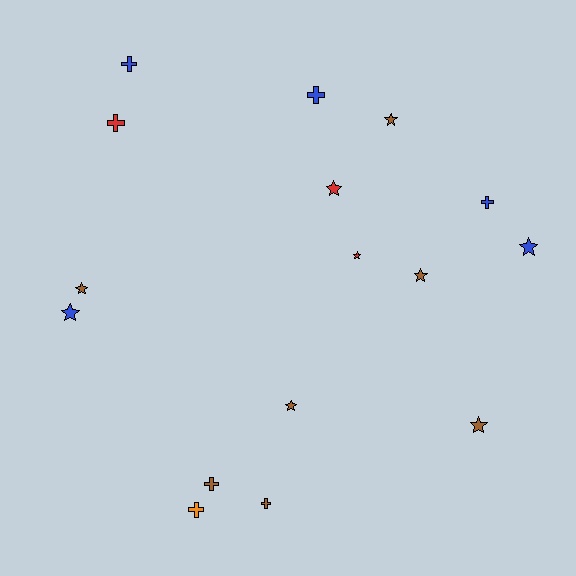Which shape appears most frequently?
Star, with 9 objects.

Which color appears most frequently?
Brown, with 7 objects.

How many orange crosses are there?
There is 1 orange cross.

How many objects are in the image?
There are 16 objects.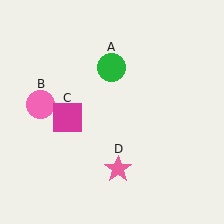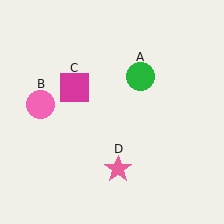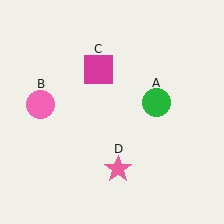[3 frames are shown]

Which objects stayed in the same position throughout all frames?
Pink circle (object B) and pink star (object D) remained stationary.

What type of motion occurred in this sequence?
The green circle (object A), magenta square (object C) rotated clockwise around the center of the scene.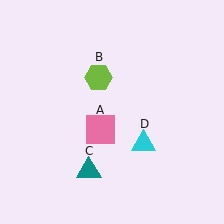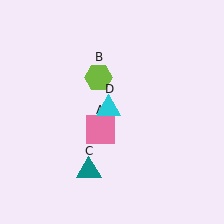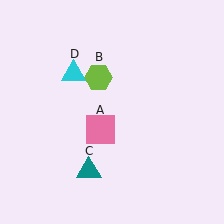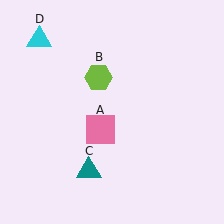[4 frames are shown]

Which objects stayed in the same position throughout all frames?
Pink square (object A) and lime hexagon (object B) and teal triangle (object C) remained stationary.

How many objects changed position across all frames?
1 object changed position: cyan triangle (object D).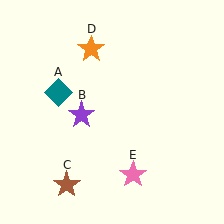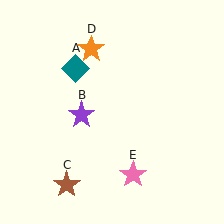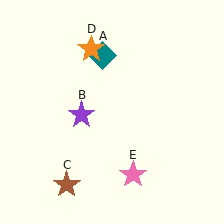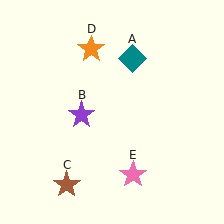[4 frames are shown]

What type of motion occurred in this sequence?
The teal diamond (object A) rotated clockwise around the center of the scene.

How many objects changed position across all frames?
1 object changed position: teal diamond (object A).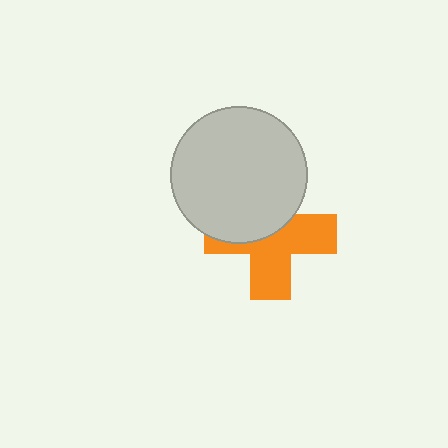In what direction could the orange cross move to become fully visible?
The orange cross could move down. That would shift it out from behind the light gray circle entirely.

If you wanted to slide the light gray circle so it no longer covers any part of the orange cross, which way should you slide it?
Slide it up — that is the most direct way to separate the two shapes.